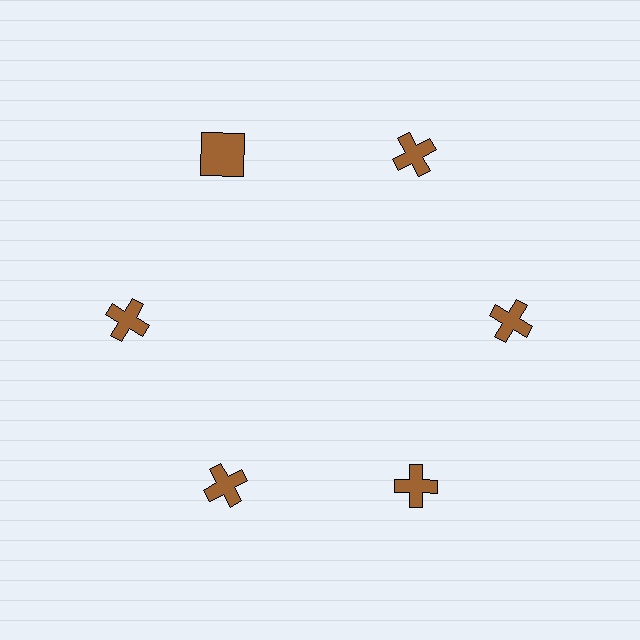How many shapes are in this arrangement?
There are 6 shapes arranged in a ring pattern.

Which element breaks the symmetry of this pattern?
The brown square at roughly the 11 o'clock position breaks the symmetry. All other shapes are brown crosses.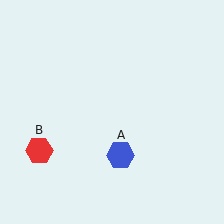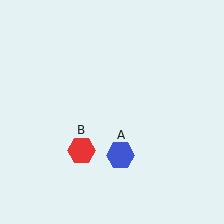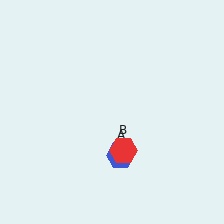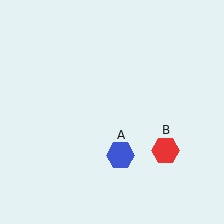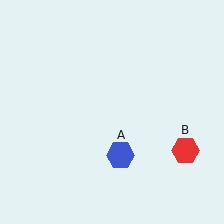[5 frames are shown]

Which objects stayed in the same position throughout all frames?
Blue hexagon (object A) remained stationary.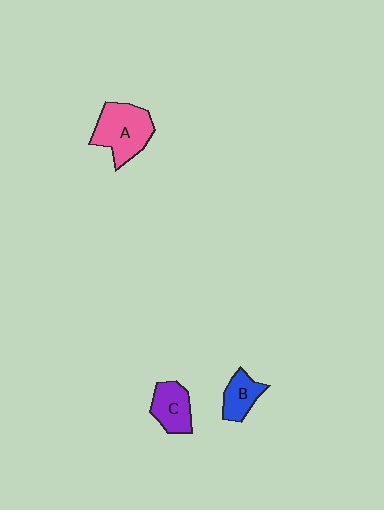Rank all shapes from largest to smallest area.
From largest to smallest: A (pink), C (purple), B (blue).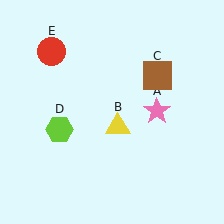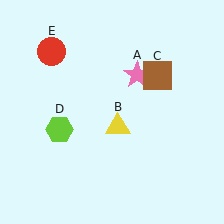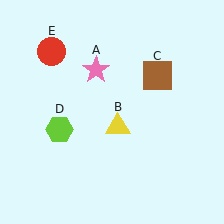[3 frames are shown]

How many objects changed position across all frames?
1 object changed position: pink star (object A).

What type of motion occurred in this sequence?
The pink star (object A) rotated counterclockwise around the center of the scene.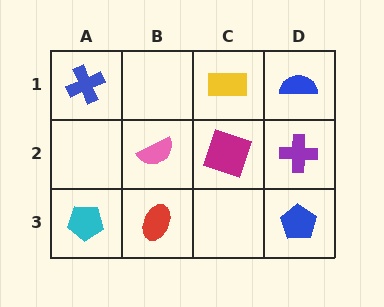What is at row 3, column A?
A cyan pentagon.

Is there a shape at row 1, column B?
No, that cell is empty.